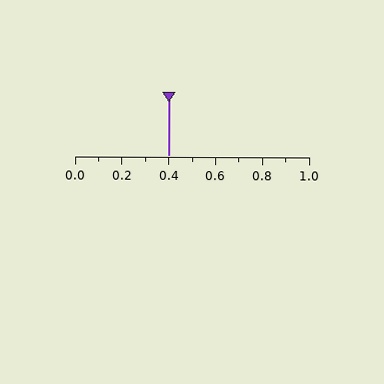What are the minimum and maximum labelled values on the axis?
The axis runs from 0.0 to 1.0.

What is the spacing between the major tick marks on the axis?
The major ticks are spaced 0.2 apart.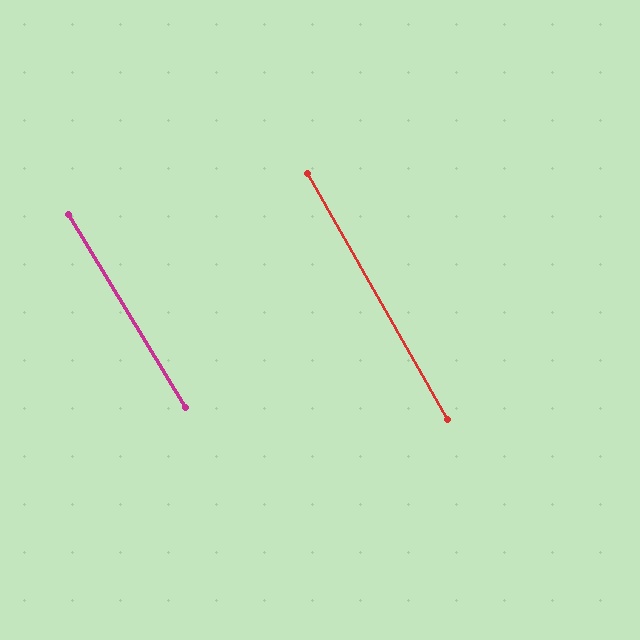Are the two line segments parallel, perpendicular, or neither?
Parallel — their directions differ by only 1.5°.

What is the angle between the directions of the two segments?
Approximately 1 degree.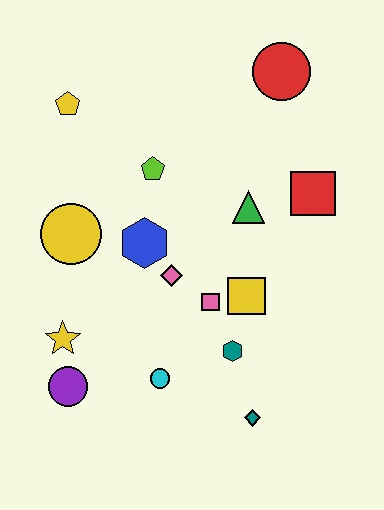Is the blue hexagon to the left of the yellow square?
Yes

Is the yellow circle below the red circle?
Yes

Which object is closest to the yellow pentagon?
The lime pentagon is closest to the yellow pentagon.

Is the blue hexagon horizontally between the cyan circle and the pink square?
No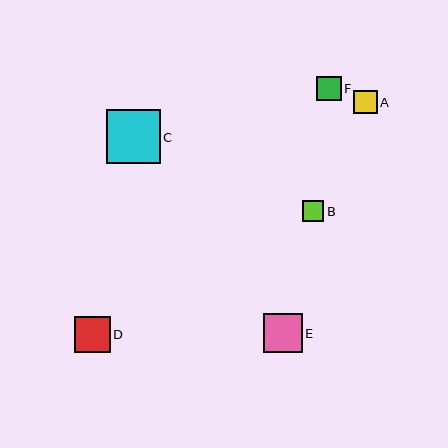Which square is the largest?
Square C is the largest with a size of approximately 54 pixels.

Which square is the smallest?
Square B is the smallest with a size of approximately 21 pixels.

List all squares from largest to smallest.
From largest to smallest: C, E, D, F, A, B.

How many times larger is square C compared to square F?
Square C is approximately 2.2 times the size of square F.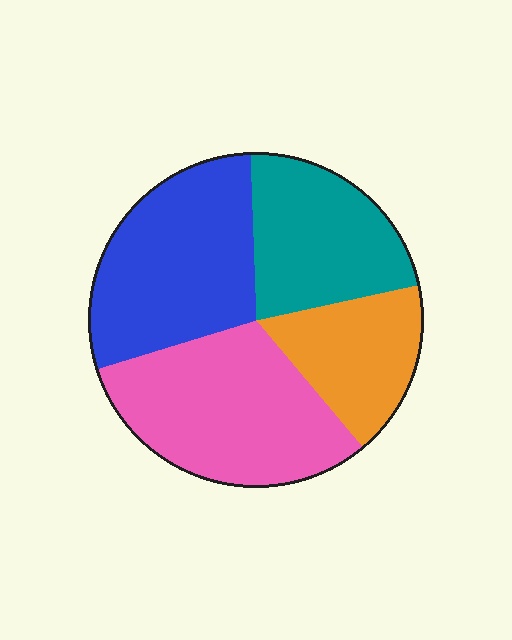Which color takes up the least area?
Orange, at roughly 15%.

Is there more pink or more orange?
Pink.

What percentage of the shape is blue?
Blue covers around 30% of the shape.